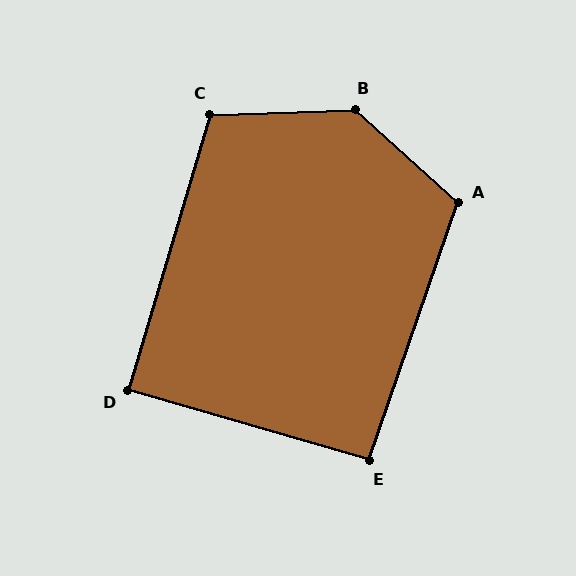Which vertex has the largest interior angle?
B, at approximately 136 degrees.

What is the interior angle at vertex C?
Approximately 108 degrees (obtuse).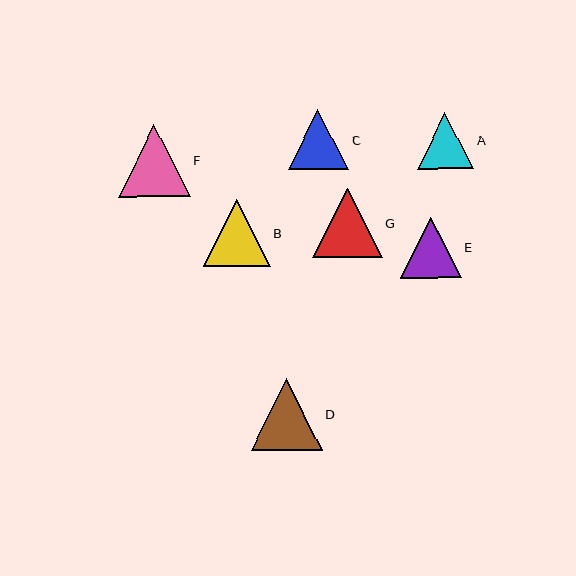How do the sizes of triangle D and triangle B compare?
Triangle D and triangle B are approximately the same size.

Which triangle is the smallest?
Triangle A is the smallest with a size of approximately 56 pixels.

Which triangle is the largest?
Triangle F is the largest with a size of approximately 72 pixels.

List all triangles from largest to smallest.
From largest to smallest: F, D, G, B, E, C, A.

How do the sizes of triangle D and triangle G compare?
Triangle D and triangle G are approximately the same size.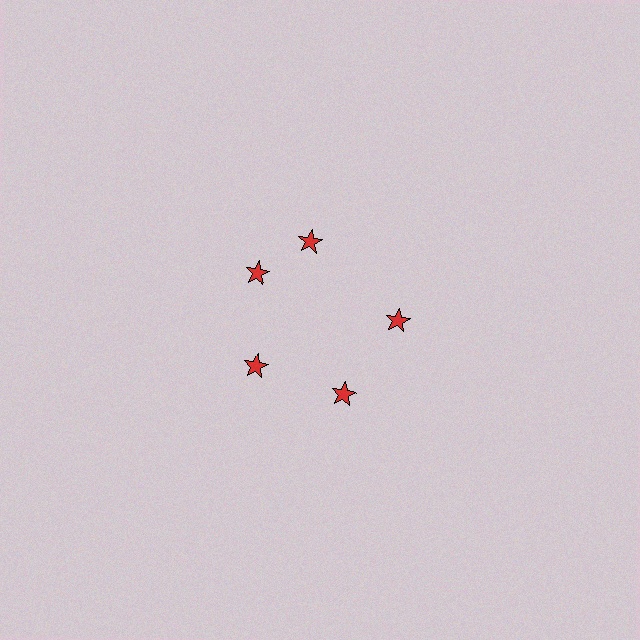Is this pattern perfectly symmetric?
No. The 5 red stars are arranged in a ring, but one element near the 1 o'clock position is rotated out of alignment along the ring, breaking the 5-fold rotational symmetry.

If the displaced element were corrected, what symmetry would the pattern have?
It would have 5-fold rotational symmetry — the pattern would map onto itself every 72 degrees.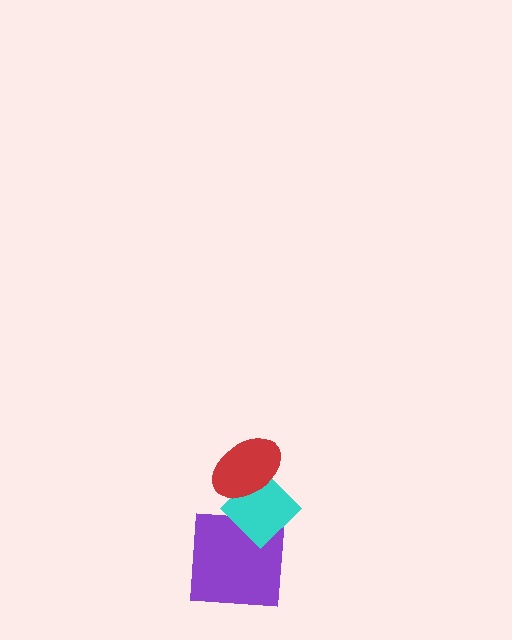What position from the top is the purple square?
The purple square is 3rd from the top.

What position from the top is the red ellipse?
The red ellipse is 1st from the top.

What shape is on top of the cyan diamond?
The red ellipse is on top of the cyan diamond.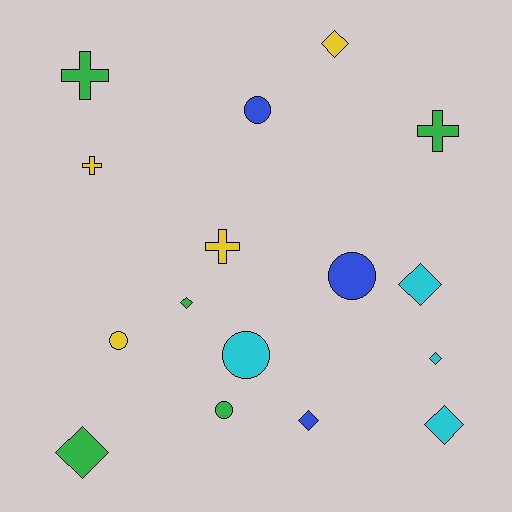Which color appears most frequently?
Green, with 5 objects.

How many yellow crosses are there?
There are 2 yellow crosses.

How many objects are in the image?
There are 16 objects.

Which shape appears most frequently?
Diamond, with 7 objects.